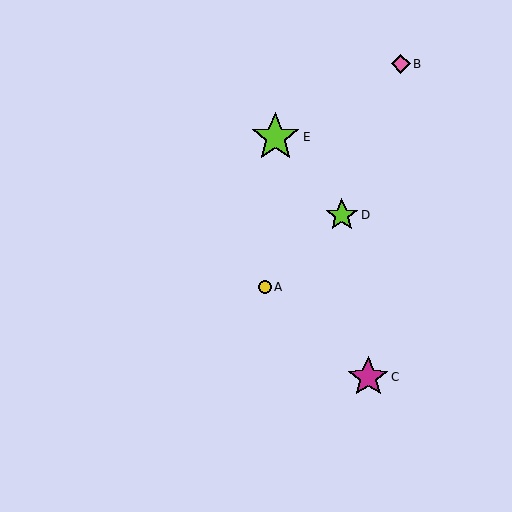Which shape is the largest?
The lime star (labeled E) is the largest.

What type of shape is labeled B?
Shape B is a pink diamond.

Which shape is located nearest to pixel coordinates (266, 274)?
The yellow circle (labeled A) at (265, 287) is nearest to that location.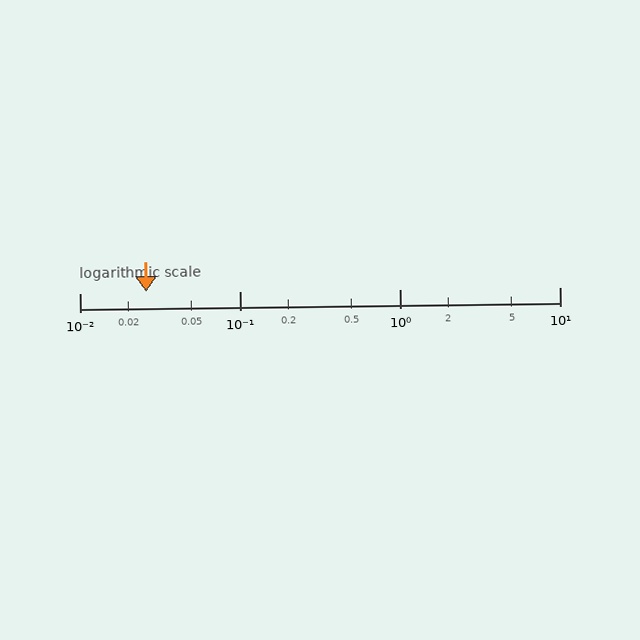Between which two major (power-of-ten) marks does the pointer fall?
The pointer is between 0.01 and 0.1.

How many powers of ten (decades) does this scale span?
The scale spans 3 decades, from 0.01 to 10.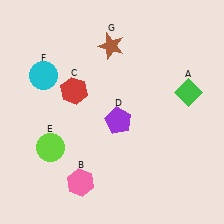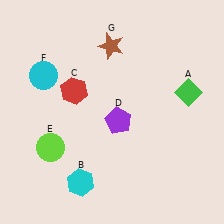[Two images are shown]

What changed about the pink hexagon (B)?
In Image 1, B is pink. In Image 2, it changed to cyan.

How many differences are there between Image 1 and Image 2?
There is 1 difference between the two images.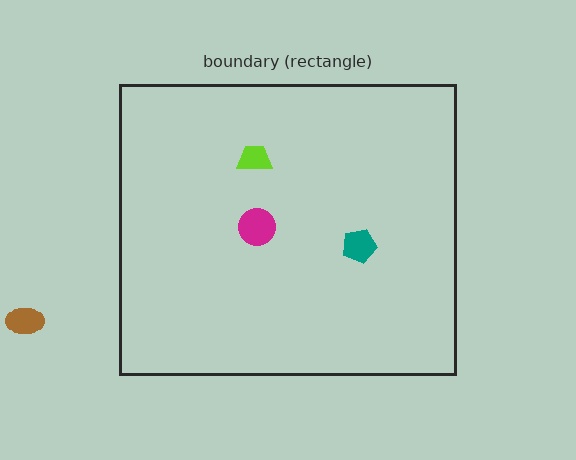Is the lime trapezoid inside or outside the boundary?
Inside.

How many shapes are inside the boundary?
3 inside, 1 outside.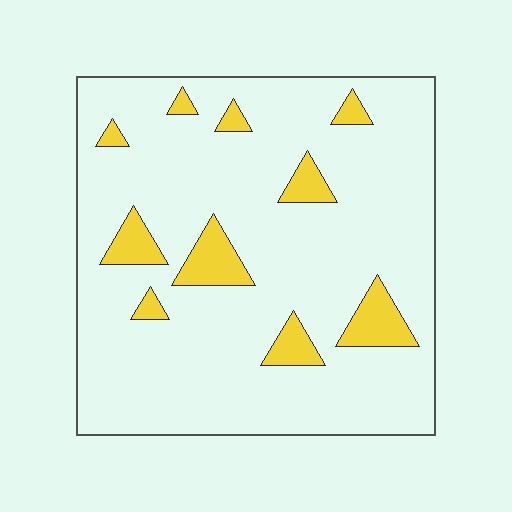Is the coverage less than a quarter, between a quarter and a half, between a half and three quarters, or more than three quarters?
Less than a quarter.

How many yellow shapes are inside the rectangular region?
10.